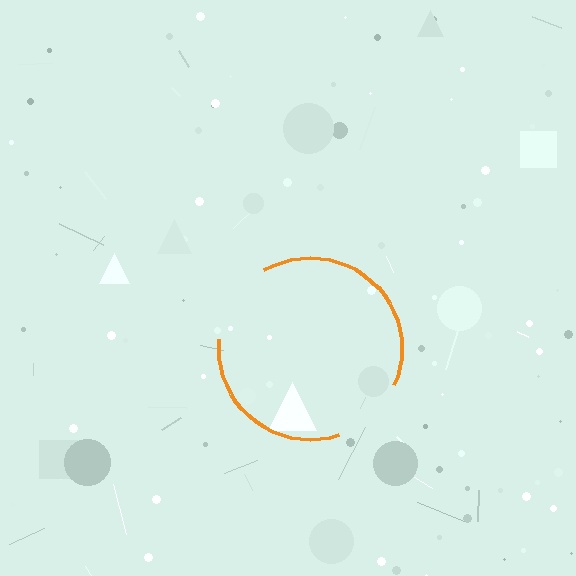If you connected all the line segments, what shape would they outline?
They would outline a circle.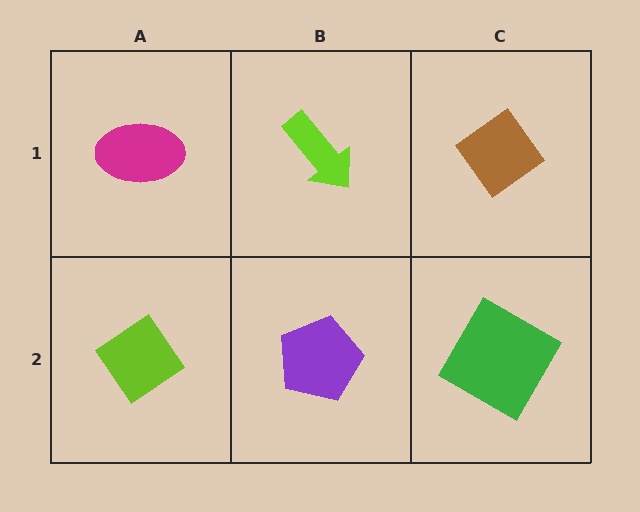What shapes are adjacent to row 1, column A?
A lime diamond (row 2, column A), a lime arrow (row 1, column B).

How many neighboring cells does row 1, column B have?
3.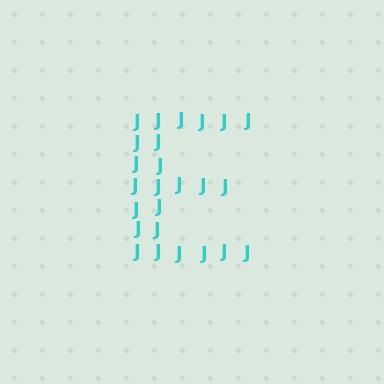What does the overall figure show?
The overall figure shows the letter E.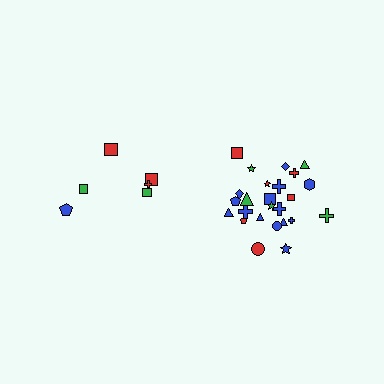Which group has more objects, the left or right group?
The right group.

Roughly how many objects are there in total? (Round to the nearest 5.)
Roughly 30 objects in total.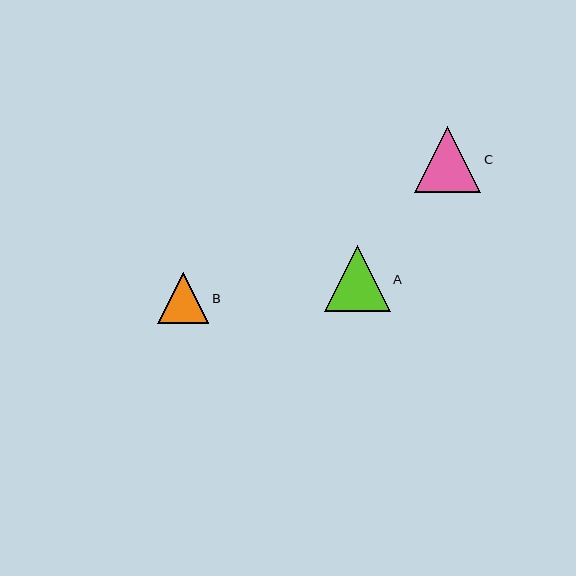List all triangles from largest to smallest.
From largest to smallest: C, A, B.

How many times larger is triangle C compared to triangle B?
Triangle C is approximately 1.3 times the size of triangle B.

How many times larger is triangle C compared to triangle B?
Triangle C is approximately 1.3 times the size of triangle B.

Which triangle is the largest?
Triangle C is the largest with a size of approximately 66 pixels.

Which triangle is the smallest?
Triangle B is the smallest with a size of approximately 52 pixels.